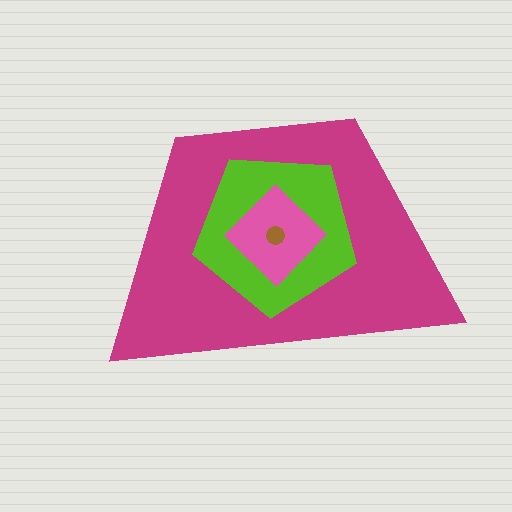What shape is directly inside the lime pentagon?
The pink diamond.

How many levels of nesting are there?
4.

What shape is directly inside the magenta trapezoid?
The lime pentagon.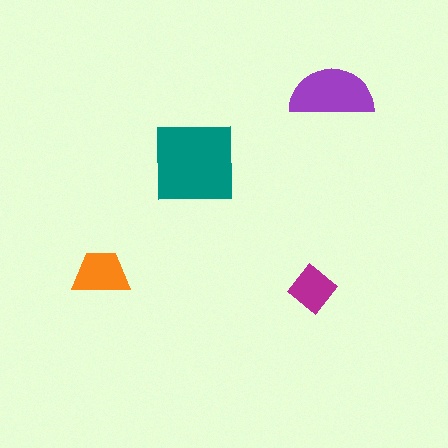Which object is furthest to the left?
The orange trapezoid is leftmost.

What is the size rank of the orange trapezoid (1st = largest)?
3rd.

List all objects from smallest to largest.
The magenta diamond, the orange trapezoid, the purple semicircle, the teal square.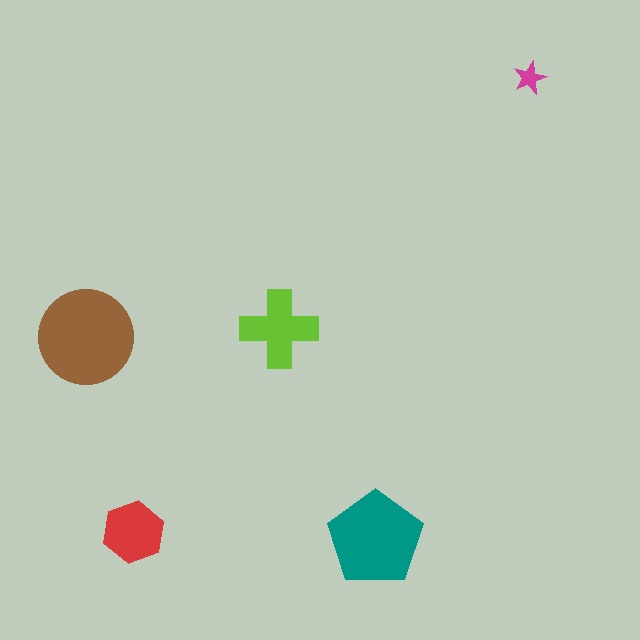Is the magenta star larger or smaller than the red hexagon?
Smaller.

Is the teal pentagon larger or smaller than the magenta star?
Larger.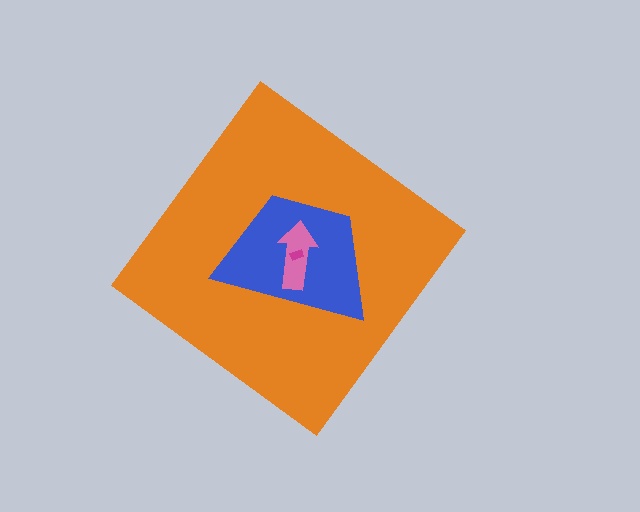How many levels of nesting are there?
4.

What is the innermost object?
The magenta rectangle.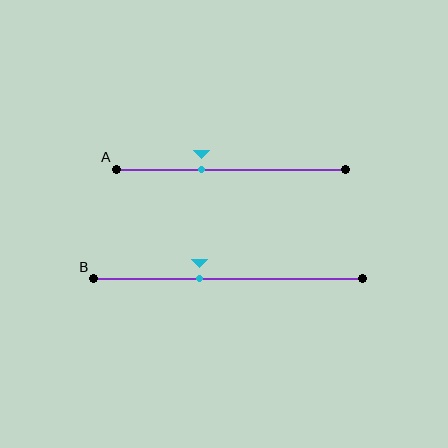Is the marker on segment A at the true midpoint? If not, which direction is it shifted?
No, the marker on segment A is shifted to the left by about 13% of the segment length.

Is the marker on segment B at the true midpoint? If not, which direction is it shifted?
No, the marker on segment B is shifted to the left by about 11% of the segment length.